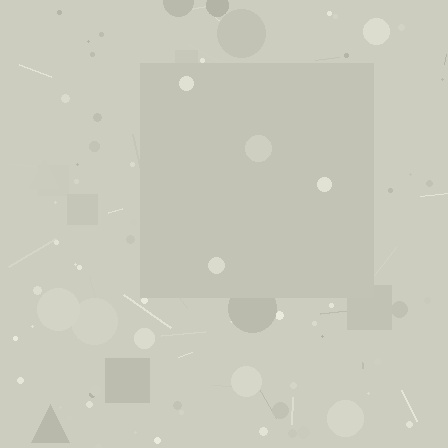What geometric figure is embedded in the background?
A square is embedded in the background.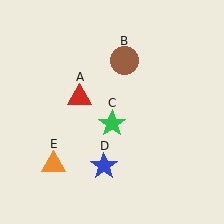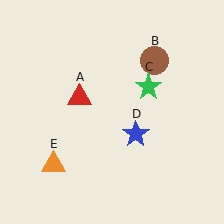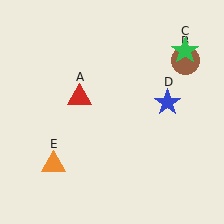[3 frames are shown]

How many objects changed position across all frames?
3 objects changed position: brown circle (object B), green star (object C), blue star (object D).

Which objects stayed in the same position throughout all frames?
Red triangle (object A) and orange triangle (object E) remained stationary.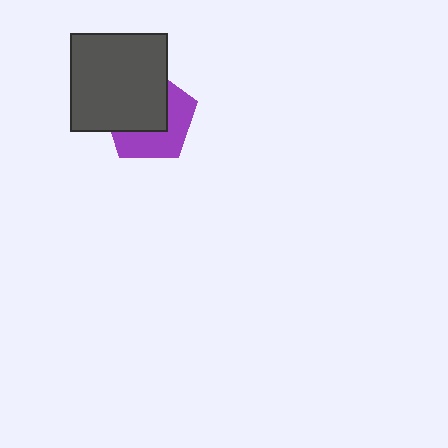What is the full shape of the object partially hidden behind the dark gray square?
The partially hidden object is a purple pentagon.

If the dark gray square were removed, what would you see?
You would see the complete purple pentagon.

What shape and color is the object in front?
The object in front is a dark gray square.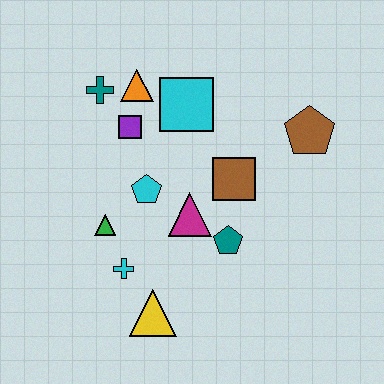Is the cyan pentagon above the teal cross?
No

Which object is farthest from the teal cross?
The yellow triangle is farthest from the teal cross.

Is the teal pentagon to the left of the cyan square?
No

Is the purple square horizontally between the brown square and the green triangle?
Yes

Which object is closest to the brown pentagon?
The brown square is closest to the brown pentagon.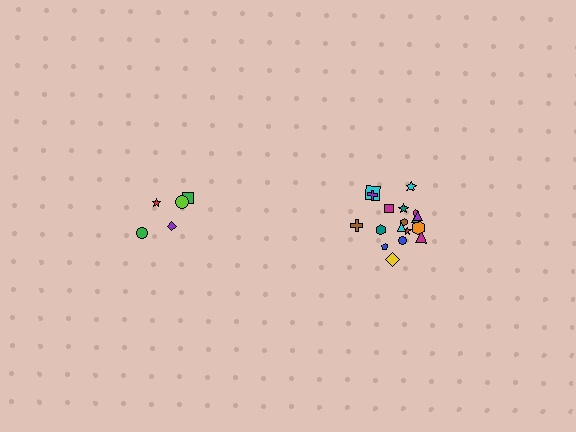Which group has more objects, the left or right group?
The right group.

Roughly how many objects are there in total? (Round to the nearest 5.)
Roughly 25 objects in total.